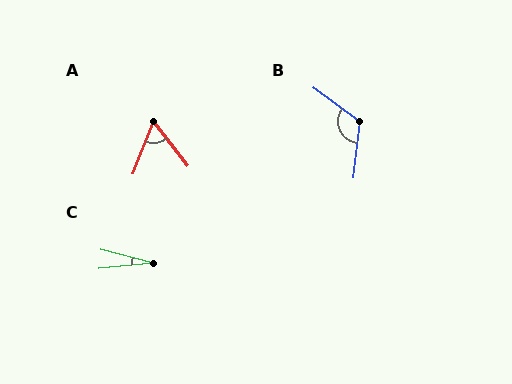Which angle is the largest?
B, at approximately 120 degrees.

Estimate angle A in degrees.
Approximately 59 degrees.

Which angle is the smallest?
C, at approximately 20 degrees.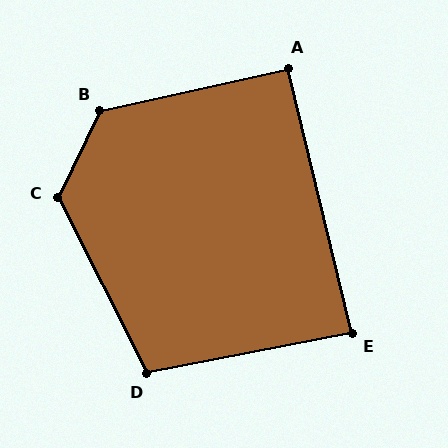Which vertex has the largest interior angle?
B, at approximately 128 degrees.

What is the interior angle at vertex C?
Approximately 127 degrees (obtuse).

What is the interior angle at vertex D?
Approximately 106 degrees (obtuse).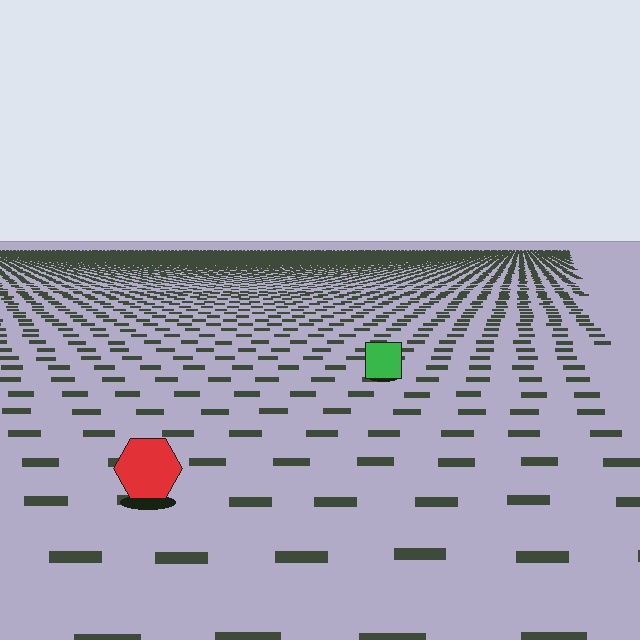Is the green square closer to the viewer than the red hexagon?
No. The red hexagon is closer — you can tell from the texture gradient: the ground texture is coarser near it.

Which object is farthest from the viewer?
The green square is farthest from the viewer. It appears smaller and the ground texture around it is denser.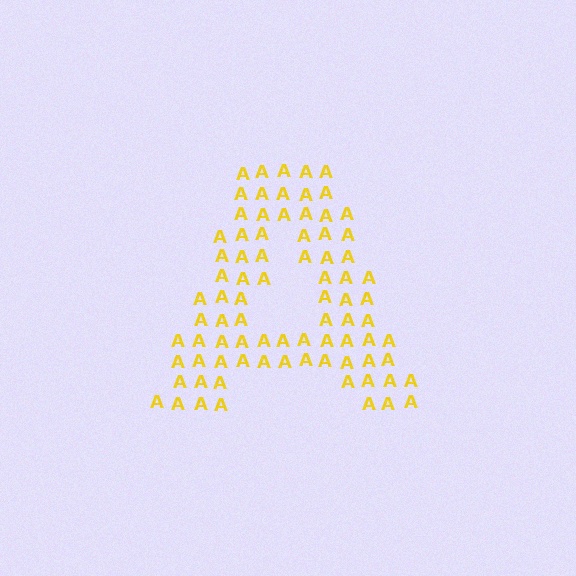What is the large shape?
The large shape is the letter A.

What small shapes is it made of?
It is made of small letter A's.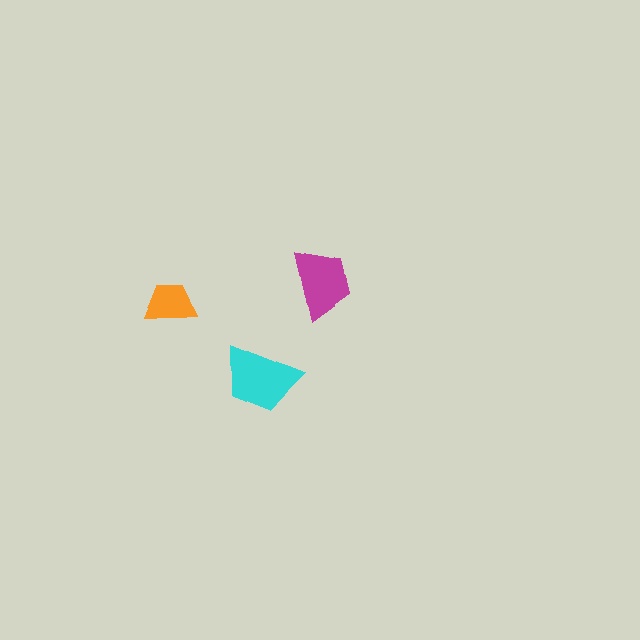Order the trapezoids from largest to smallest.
the cyan one, the magenta one, the orange one.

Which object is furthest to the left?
The orange trapezoid is leftmost.